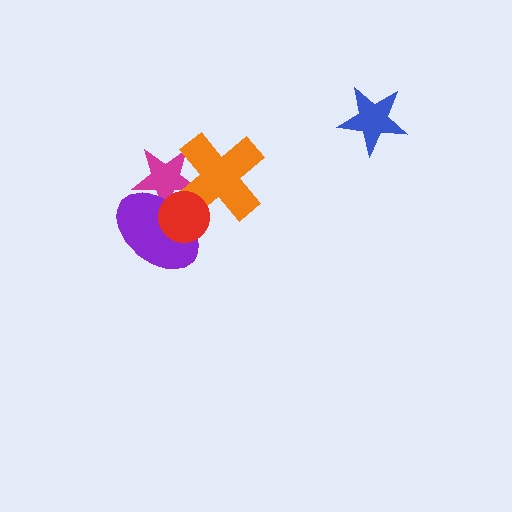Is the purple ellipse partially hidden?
Yes, it is partially covered by another shape.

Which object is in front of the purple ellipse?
The red circle is in front of the purple ellipse.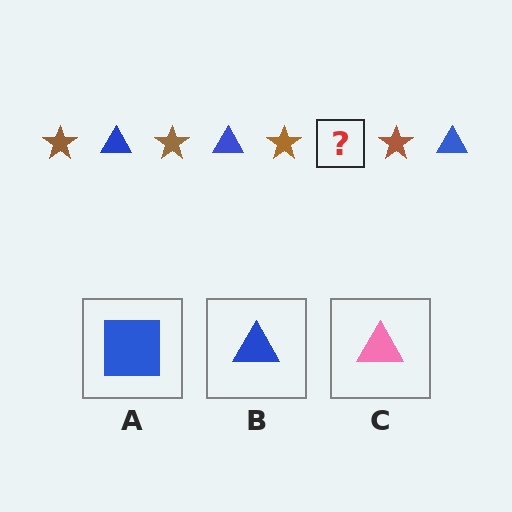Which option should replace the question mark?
Option B.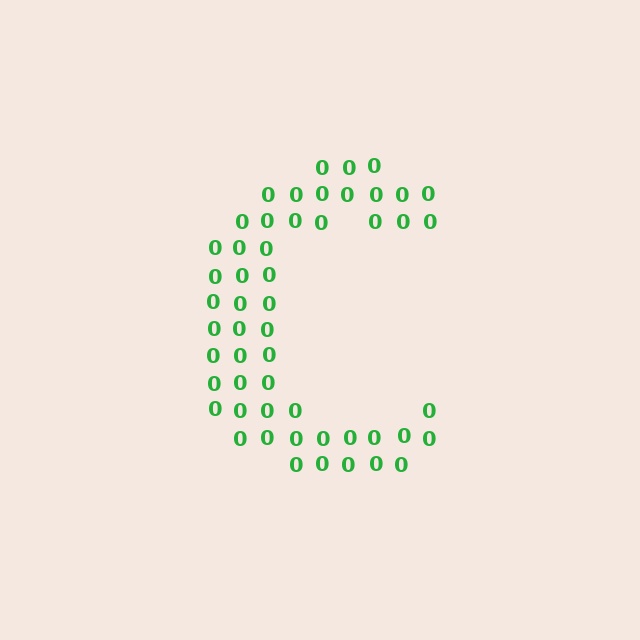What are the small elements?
The small elements are digit 0's.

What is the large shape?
The large shape is the letter C.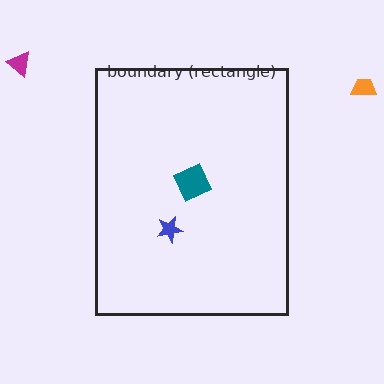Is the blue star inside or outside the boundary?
Inside.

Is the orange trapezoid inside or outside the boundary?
Outside.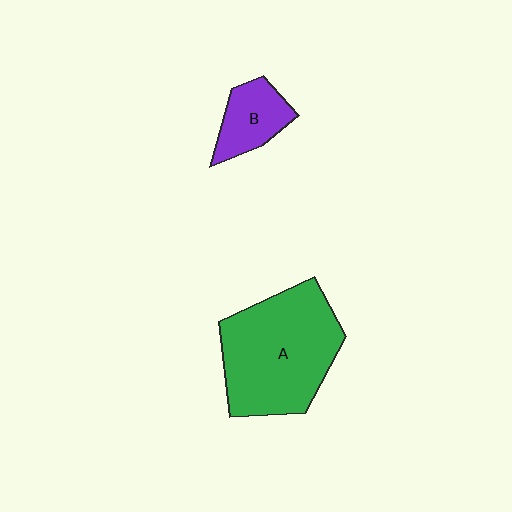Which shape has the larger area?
Shape A (green).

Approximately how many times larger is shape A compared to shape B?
Approximately 2.9 times.